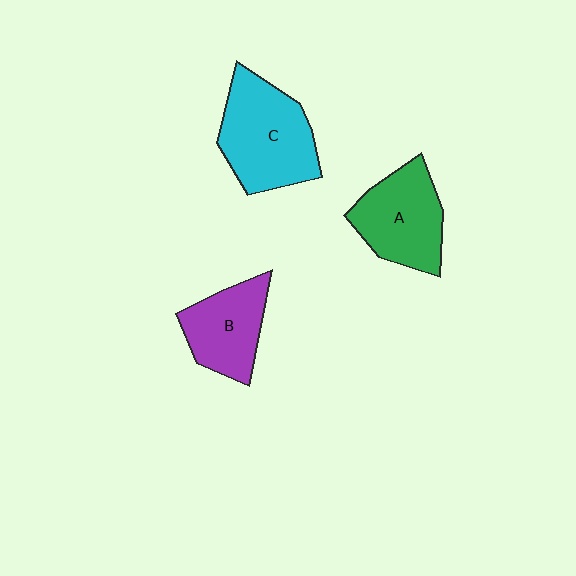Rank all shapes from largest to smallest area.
From largest to smallest: C (cyan), A (green), B (purple).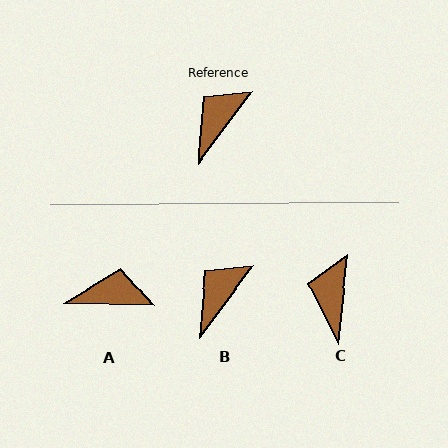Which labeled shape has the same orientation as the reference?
B.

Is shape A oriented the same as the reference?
No, it is off by about 54 degrees.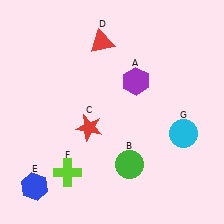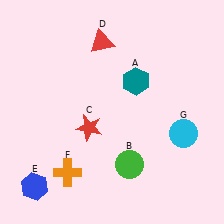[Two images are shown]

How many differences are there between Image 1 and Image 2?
There are 2 differences between the two images.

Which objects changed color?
A changed from purple to teal. F changed from lime to orange.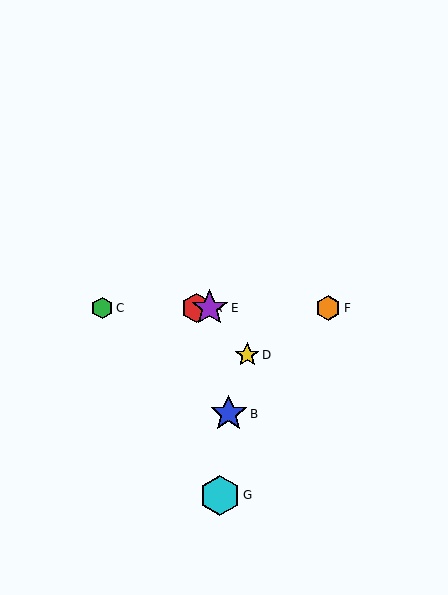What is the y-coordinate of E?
Object E is at y≈308.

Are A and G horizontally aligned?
No, A is at y≈308 and G is at y≈495.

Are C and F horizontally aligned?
Yes, both are at y≈308.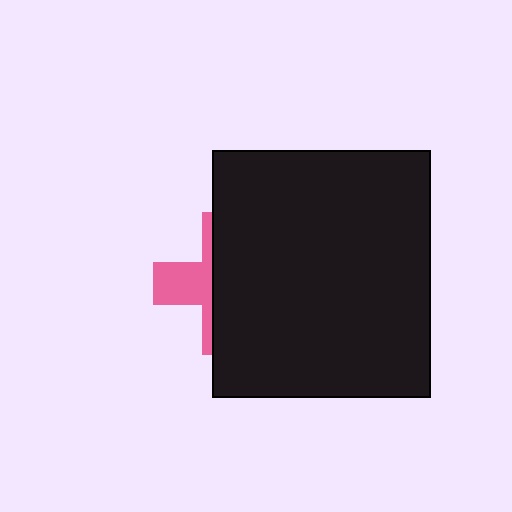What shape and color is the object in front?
The object in front is a black rectangle.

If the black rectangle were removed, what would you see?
You would see the complete pink cross.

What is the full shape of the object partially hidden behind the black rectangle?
The partially hidden object is a pink cross.